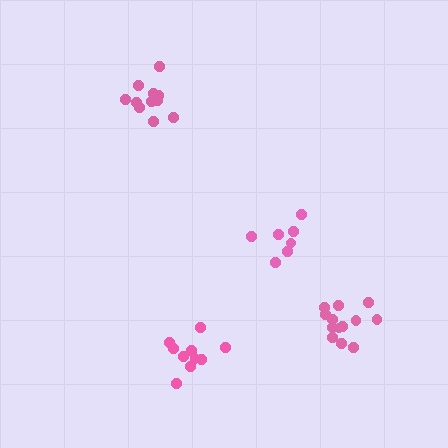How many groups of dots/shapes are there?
There are 4 groups.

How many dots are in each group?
Group 1: 13 dots, Group 2: 11 dots, Group 3: 7 dots, Group 4: 10 dots (41 total).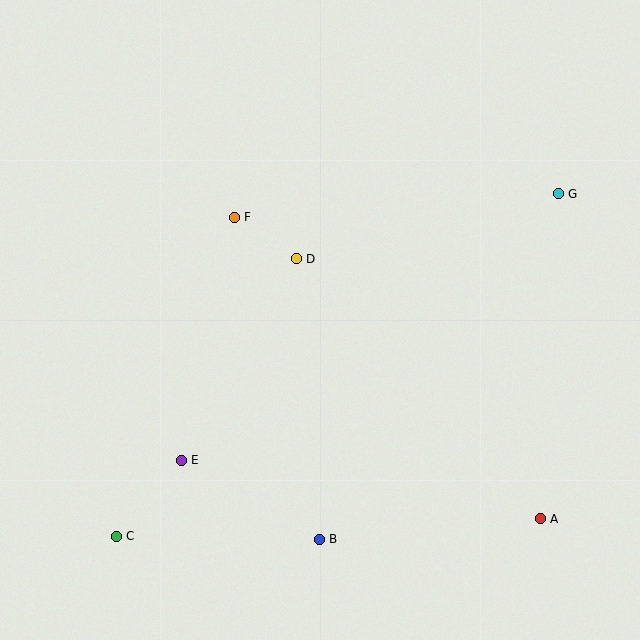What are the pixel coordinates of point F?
Point F is at (234, 217).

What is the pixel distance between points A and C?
The distance between A and C is 424 pixels.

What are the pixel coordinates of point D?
Point D is at (296, 259).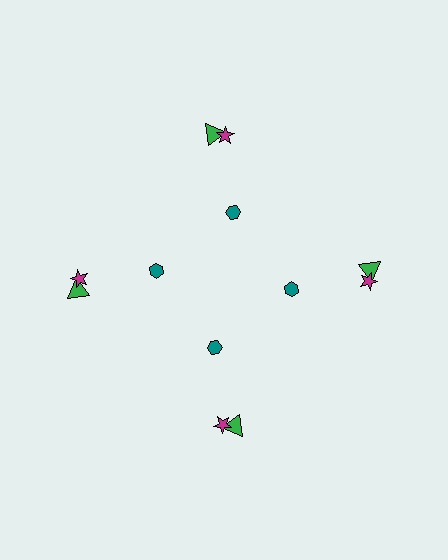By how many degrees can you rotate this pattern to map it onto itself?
The pattern maps onto itself every 90 degrees of rotation.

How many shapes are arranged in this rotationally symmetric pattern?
There are 12 shapes, arranged in 4 groups of 3.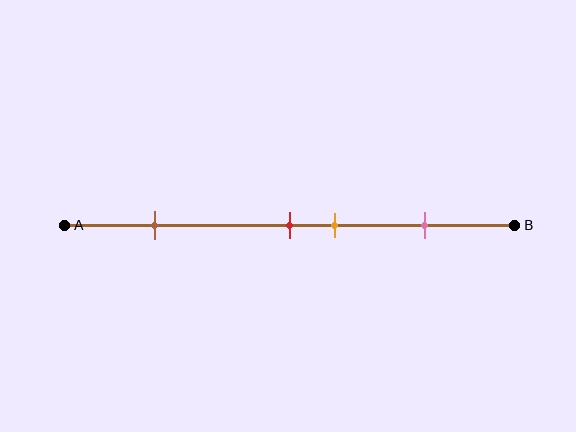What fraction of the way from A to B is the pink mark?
The pink mark is approximately 80% (0.8) of the way from A to B.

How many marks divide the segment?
There are 4 marks dividing the segment.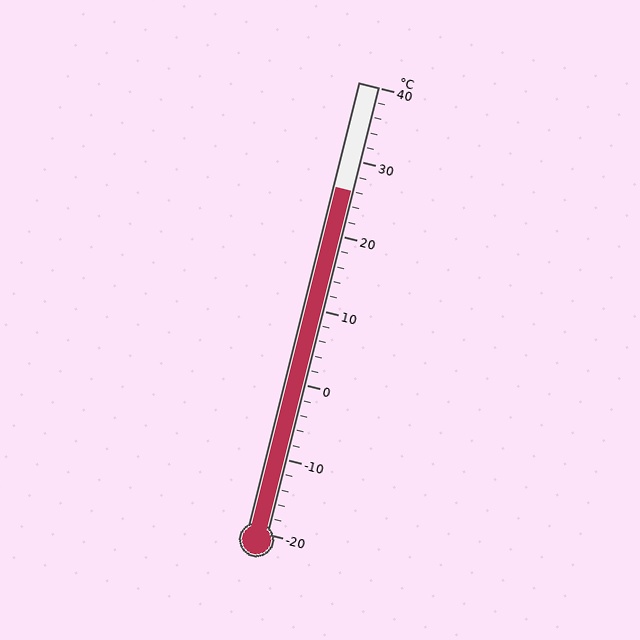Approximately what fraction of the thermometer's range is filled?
The thermometer is filled to approximately 75% of its range.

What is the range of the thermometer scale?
The thermometer scale ranges from -20°C to 40°C.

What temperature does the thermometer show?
The thermometer shows approximately 26°C.